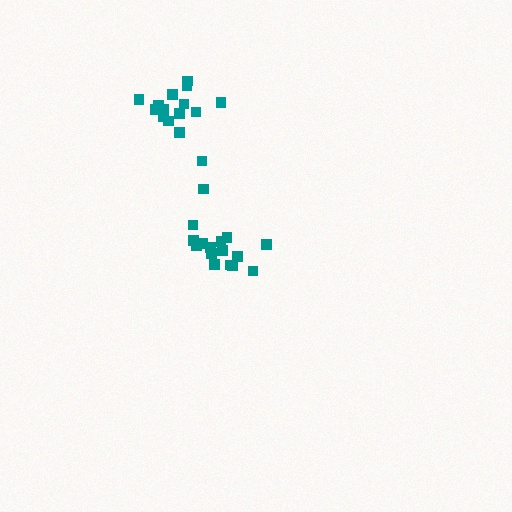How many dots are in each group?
Group 1: 16 dots, Group 2: 15 dots (31 total).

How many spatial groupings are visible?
There are 2 spatial groupings.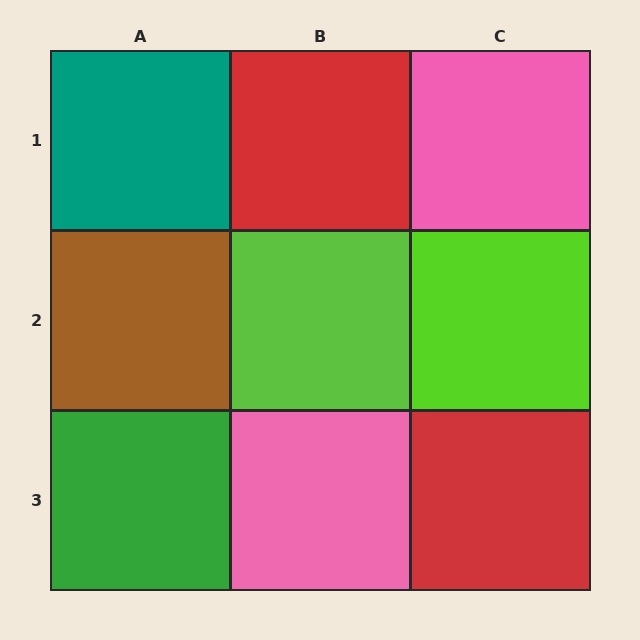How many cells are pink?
2 cells are pink.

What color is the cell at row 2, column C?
Lime.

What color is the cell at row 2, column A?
Brown.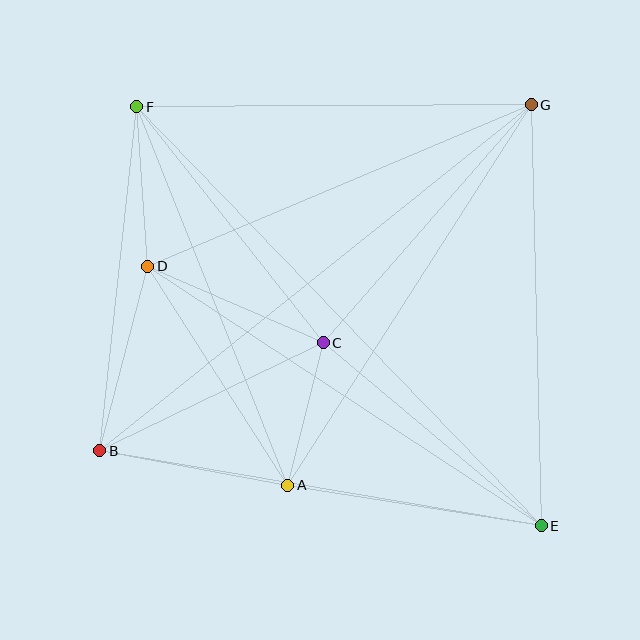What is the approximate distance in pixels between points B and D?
The distance between B and D is approximately 191 pixels.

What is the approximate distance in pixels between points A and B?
The distance between A and B is approximately 191 pixels.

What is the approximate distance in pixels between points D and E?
The distance between D and E is approximately 471 pixels.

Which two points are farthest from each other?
Points E and F are farthest from each other.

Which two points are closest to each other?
Points A and C are closest to each other.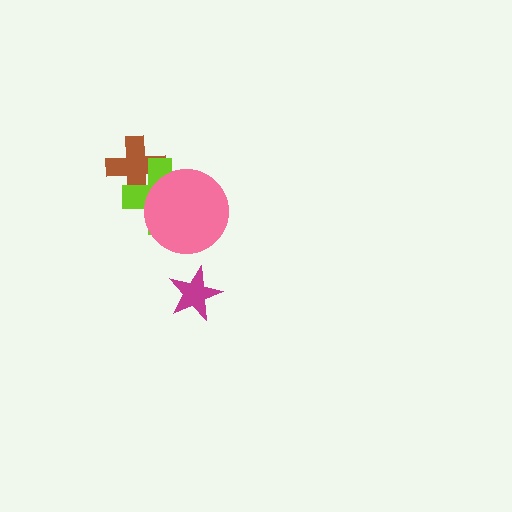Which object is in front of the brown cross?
The lime cross is in front of the brown cross.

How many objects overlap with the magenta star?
0 objects overlap with the magenta star.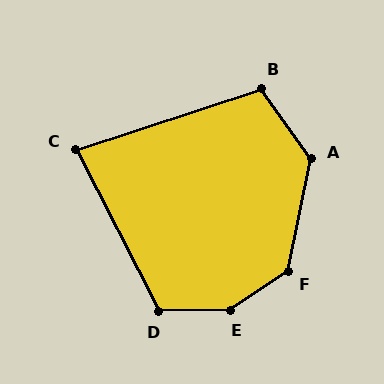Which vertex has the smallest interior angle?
C, at approximately 81 degrees.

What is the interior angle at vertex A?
Approximately 132 degrees (obtuse).